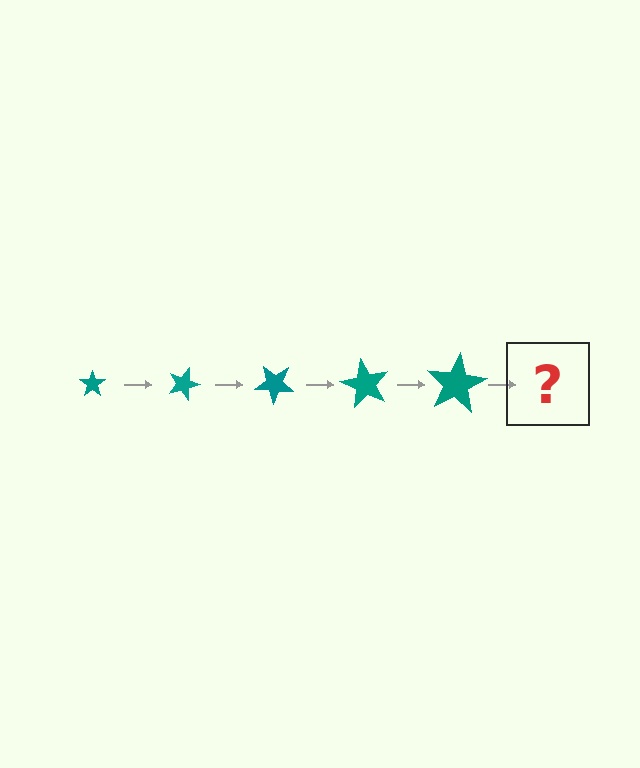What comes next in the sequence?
The next element should be a star, larger than the previous one and rotated 100 degrees from the start.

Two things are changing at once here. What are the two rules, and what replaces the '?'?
The two rules are that the star grows larger each step and it rotates 20 degrees each step. The '?' should be a star, larger than the previous one and rotated 100 degrees from the start.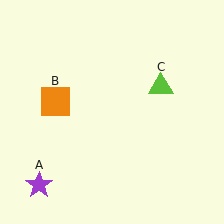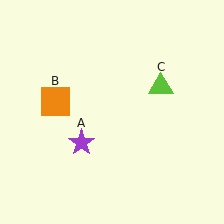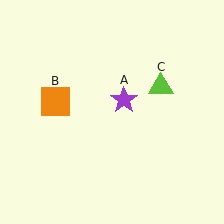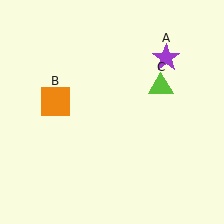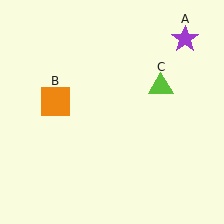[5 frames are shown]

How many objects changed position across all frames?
1 object changed position: purple star (object A).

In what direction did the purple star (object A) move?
The purple star (object A) moved up and to the right.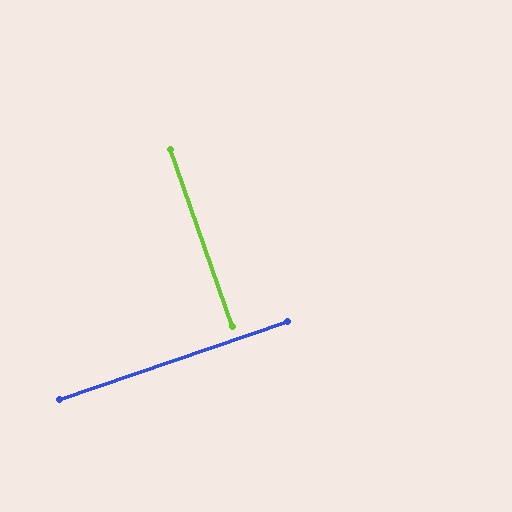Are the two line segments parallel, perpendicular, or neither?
Perpendicular — they meet at approximately 90°.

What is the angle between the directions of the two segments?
Approximately 90 degrees.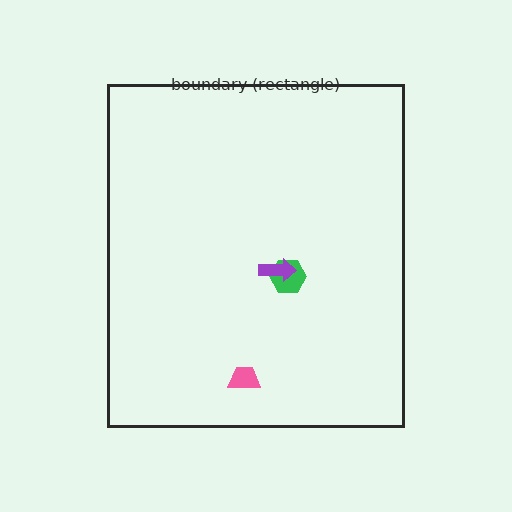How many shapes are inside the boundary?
3 inside, 0 outside.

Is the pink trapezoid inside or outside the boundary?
Inside.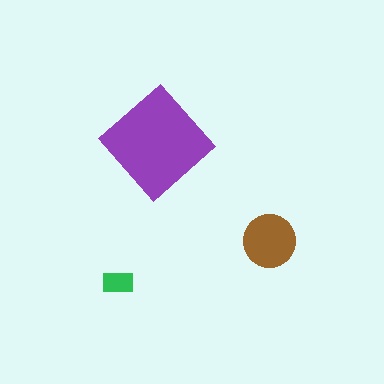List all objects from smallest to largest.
The green rectangle, the brown circle, the purple diamond.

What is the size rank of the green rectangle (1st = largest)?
3rd.